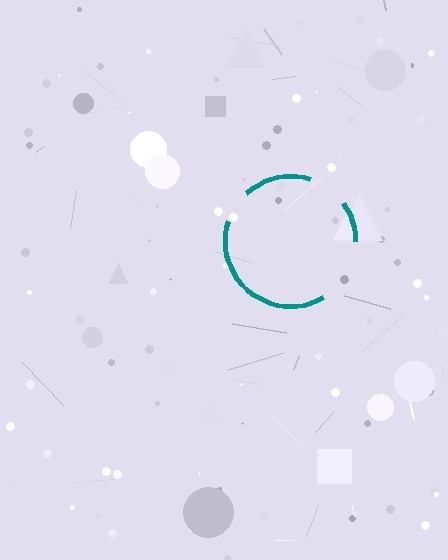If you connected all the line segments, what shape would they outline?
They would outline a circle.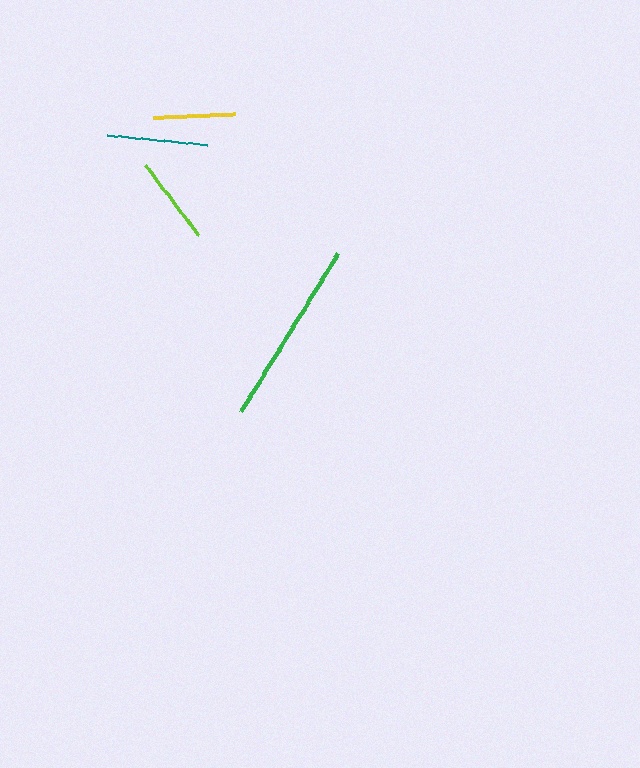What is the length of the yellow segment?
The yellow segment is approximately 82 pixels long.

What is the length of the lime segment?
The lime segment is approximately 88 pixels long.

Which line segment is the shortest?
The yellow line is the shortest at approximately 82 pixels.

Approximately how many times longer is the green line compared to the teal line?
The green line is approximately 1.9 times the length of the teal line.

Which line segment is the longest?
The green line is the longest at approximately 185 pixels.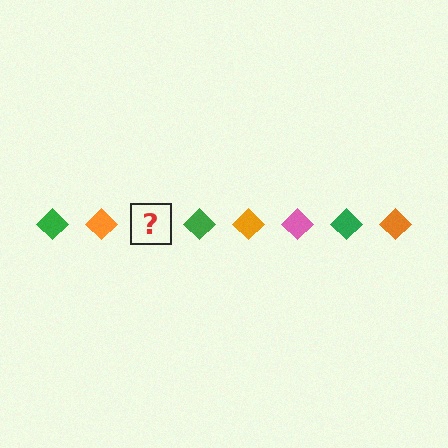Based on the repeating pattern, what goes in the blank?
The blank should be a pink diamond.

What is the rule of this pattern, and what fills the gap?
The rule is that the pattern cycles through green, orange, pink diamonds. The gap should be filled with a pink diamond.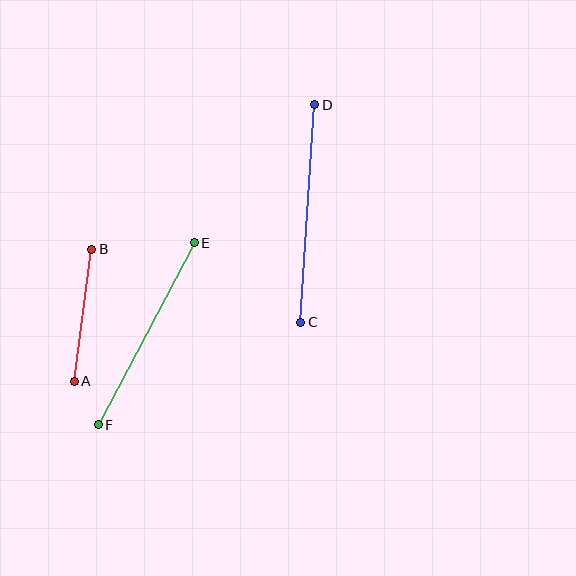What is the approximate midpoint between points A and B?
The midpoint is at approximately (83, 315) pixels.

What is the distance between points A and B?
The distance is approximately 133 pixels.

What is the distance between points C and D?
The distance is approximately 218 pixels.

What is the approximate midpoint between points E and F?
The midpoint is at approximately (146, 334) pixels.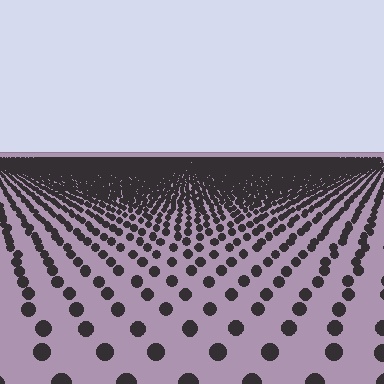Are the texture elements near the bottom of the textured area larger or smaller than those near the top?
Larger. Near the bottom, elements are closer to the viewer and appear at a bigger on-screen size.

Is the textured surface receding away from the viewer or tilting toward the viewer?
The surface is receding away from the viewer. Texture elements get smaller and denser toward the top.